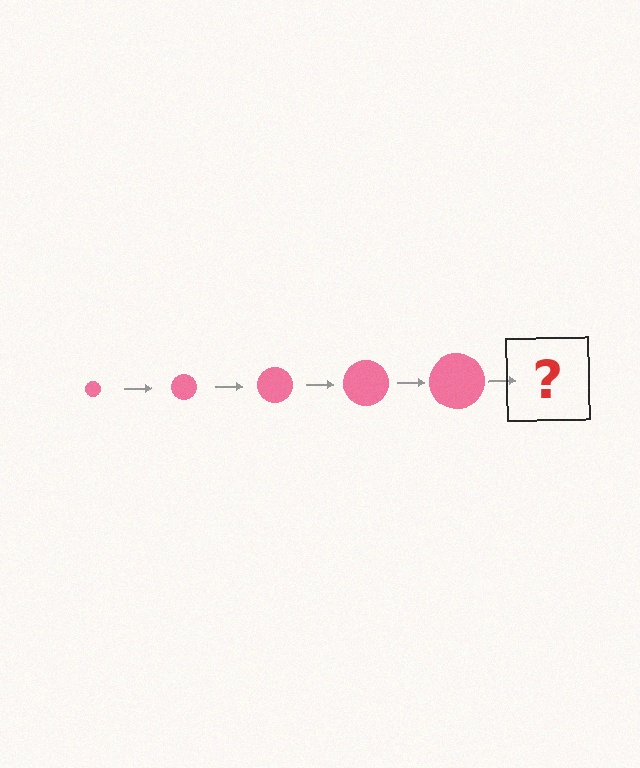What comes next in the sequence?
The next element should be a pink circle, larger than the previous one.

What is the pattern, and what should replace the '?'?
The pattern is that the circle gets progressively larger each step. The '?' should be a pink circle, larger than the previous one.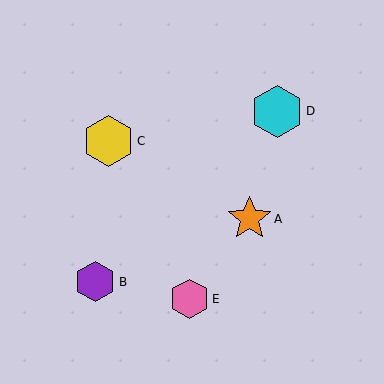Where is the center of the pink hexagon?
The center of the pink hexagon is at (189, 299).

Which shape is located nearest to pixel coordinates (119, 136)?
The yellow hexagon (labeled C) at (109, 141) is nearest to that location.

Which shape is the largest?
The cyan hexagon (labeled D) is the largest.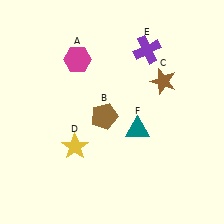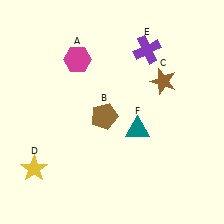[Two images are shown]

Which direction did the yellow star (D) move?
The yellow star (D) moved left.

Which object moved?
The yellow star (D) moved left.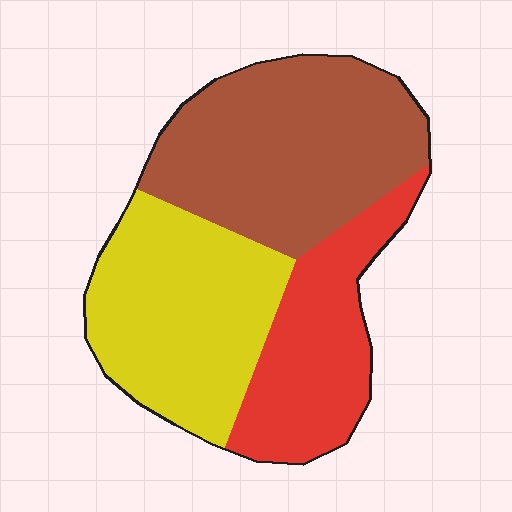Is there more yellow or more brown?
Brown.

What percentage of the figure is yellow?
Yellow takes up about one third (1/3) of the figure.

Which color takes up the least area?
Red, at roughly 25%.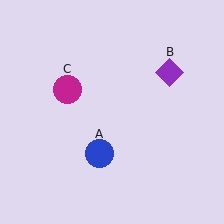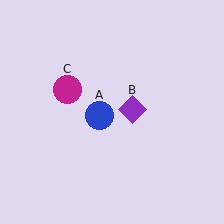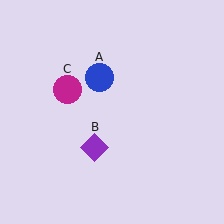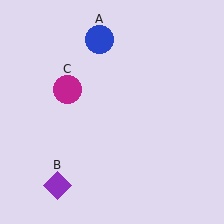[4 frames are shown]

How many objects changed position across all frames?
2 objects changed position: blue circle (object A), purple diamond (object B).